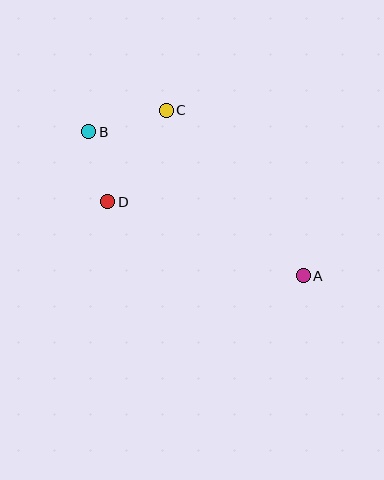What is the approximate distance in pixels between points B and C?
The distance between B and C is approximately 80 pixels.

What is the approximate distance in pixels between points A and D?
The distance between A and D is approximately 209 pixels.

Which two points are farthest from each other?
Points A and B are farthest from each other.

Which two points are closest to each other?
Points B and D are closest to each other.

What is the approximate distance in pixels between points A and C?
The distance between A and C is approximately 214 pixels.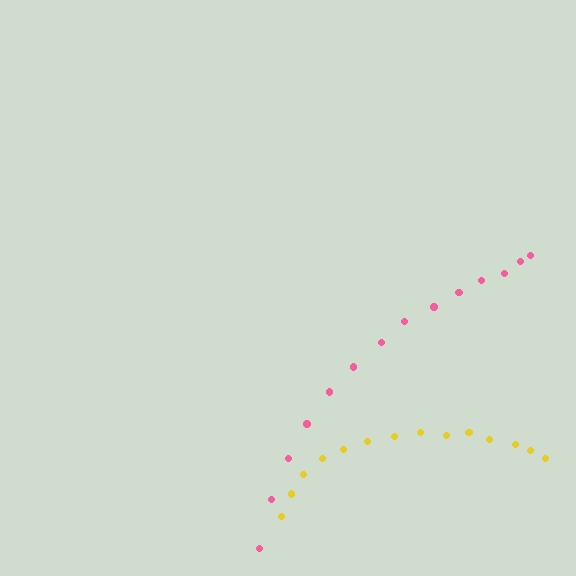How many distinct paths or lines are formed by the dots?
There are 2 distinct paths.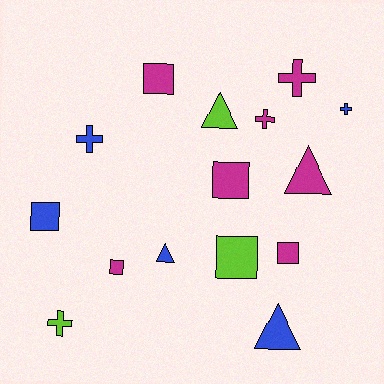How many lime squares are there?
There is 1 lime square.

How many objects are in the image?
There are 15 objects.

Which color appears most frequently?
Magenta, with 7 objects.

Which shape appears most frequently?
Square, with 6 objects.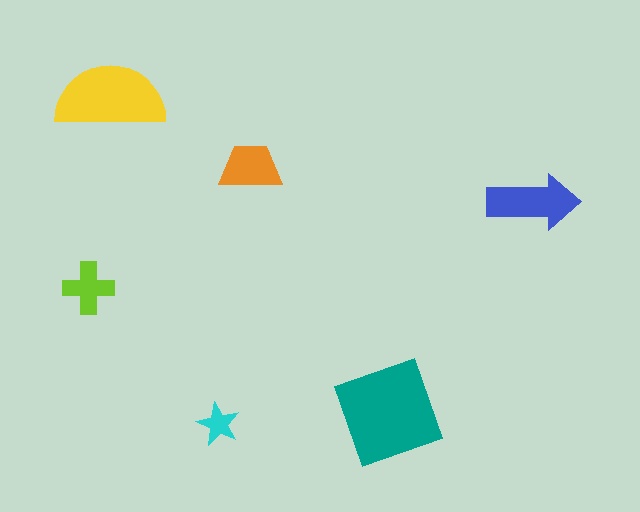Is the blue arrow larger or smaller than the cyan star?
Larger.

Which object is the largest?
The teal diamond.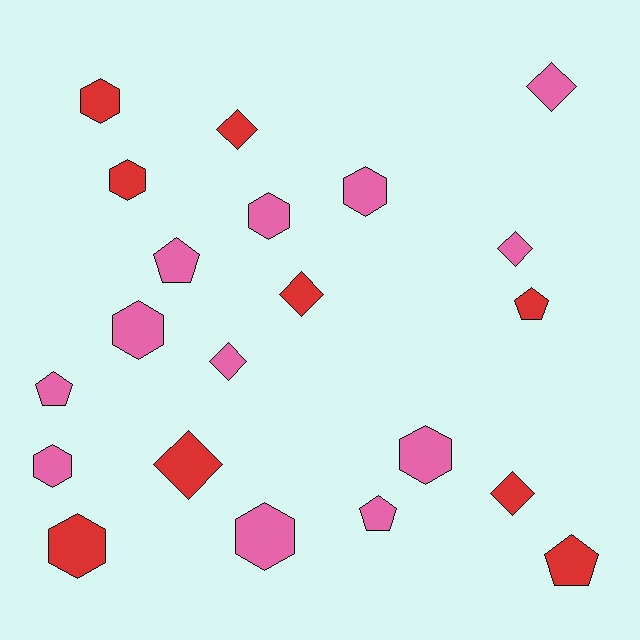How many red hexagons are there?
There are 3 red hexagons.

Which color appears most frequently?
Pink, with 12 objects.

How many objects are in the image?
There are 21 objects.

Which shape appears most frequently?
Hexagon, with 9 objects.